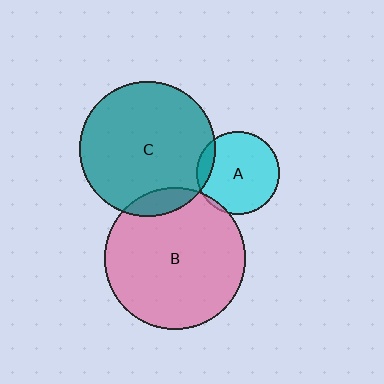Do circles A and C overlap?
Yes.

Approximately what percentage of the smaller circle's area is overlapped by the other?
Approximately 10%.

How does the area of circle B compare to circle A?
Approximately 2.9 times.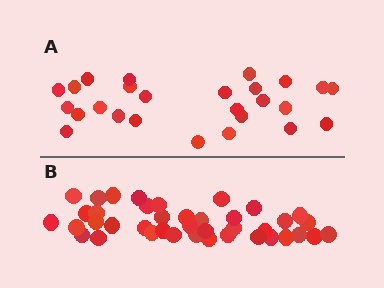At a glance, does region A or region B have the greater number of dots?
Region B (the bottom region) has more dots.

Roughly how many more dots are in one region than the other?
Region B has approximately 15 more dots than region A.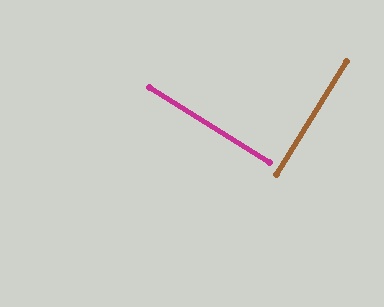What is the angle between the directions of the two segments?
Approximately 90 degrees.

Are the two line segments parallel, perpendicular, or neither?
Perpendicular — they meet at approximately 90°.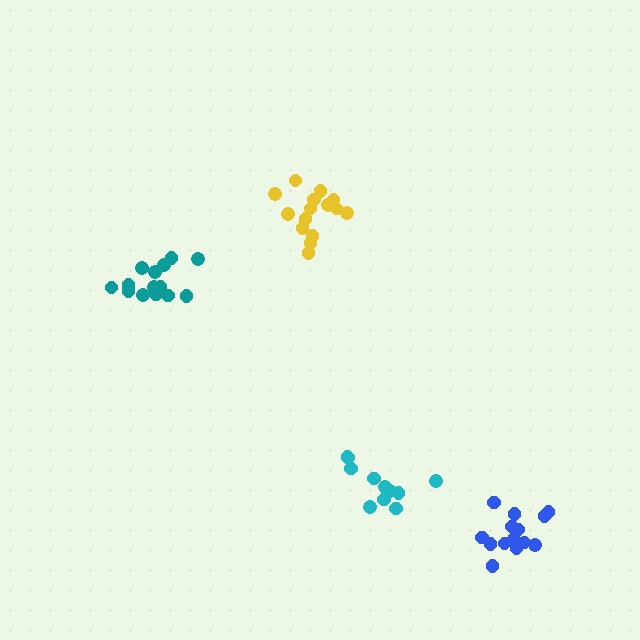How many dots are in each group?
Group 1: 15 dots, Group 2: 15 dots, Group 3: 11 dots, Group 4: 15 dots (56 total).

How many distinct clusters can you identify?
There are 4 distinct clusters.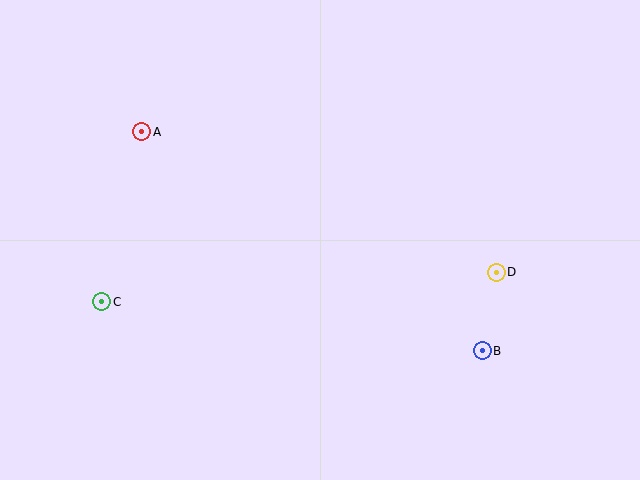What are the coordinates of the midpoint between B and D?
The midpoint between B and D is at (489, 311).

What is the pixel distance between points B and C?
The distance between B and C is 384 pixels.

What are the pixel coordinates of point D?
Point D is at (496, 272).